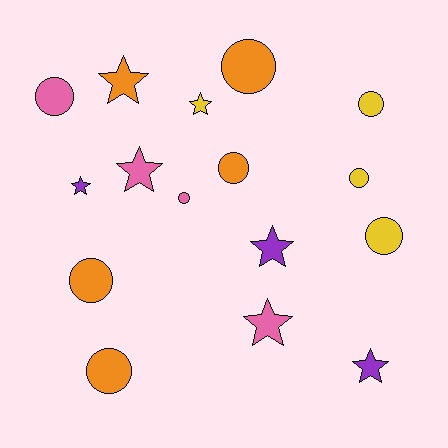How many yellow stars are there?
There is 1 yellow star.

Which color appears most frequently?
Orange, with 5 objects.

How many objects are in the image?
There are 16 objects.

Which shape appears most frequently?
Circle, with 9 objects.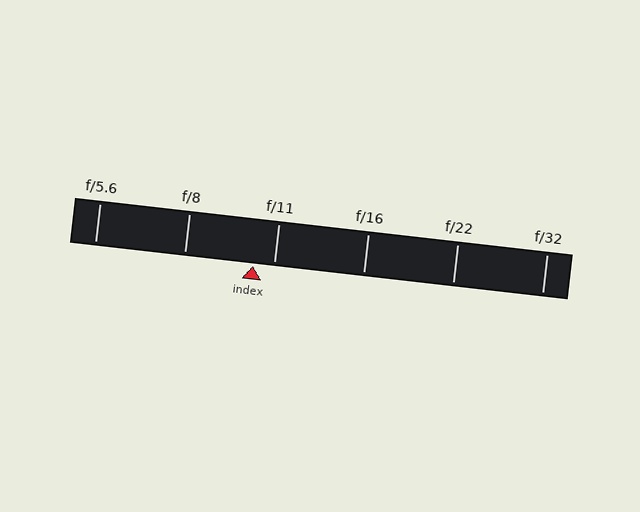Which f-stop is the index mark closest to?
The index mark is closest to f/11.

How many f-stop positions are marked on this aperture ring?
There are 6 f-stop positions marked.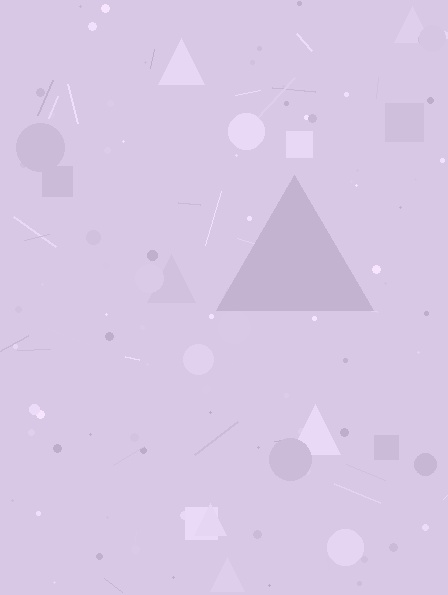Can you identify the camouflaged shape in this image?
The camouflaged shape is a triangle.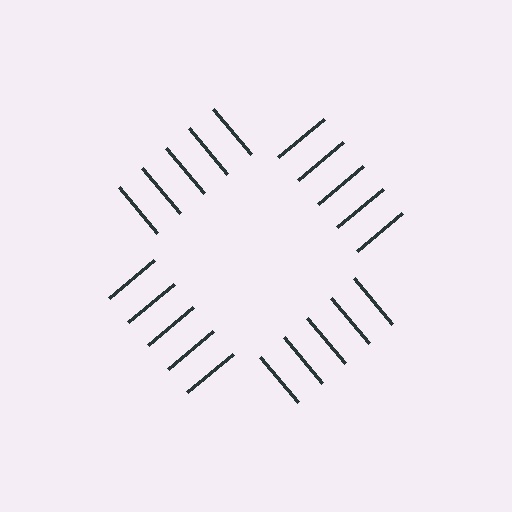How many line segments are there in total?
20 — 5 along each of the 4 edges.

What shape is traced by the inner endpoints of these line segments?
An illusory square — the line segments terminate on its edges but no continuous stroke is drawn.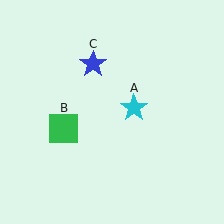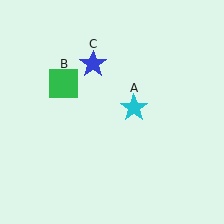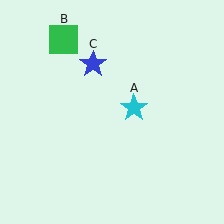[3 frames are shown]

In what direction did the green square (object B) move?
The green square (object B) moved up.